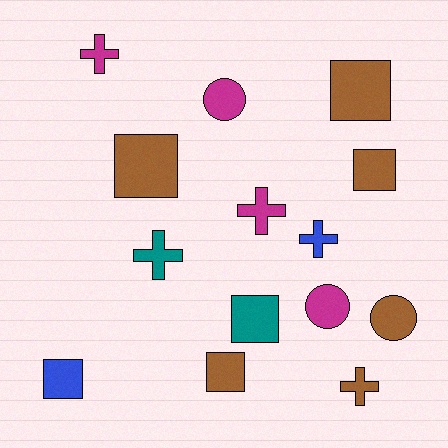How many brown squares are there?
There are 4 brown squares.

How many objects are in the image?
There are 14 objects.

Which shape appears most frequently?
Square, with 6 objects.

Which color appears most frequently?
Brown, with 6 objects.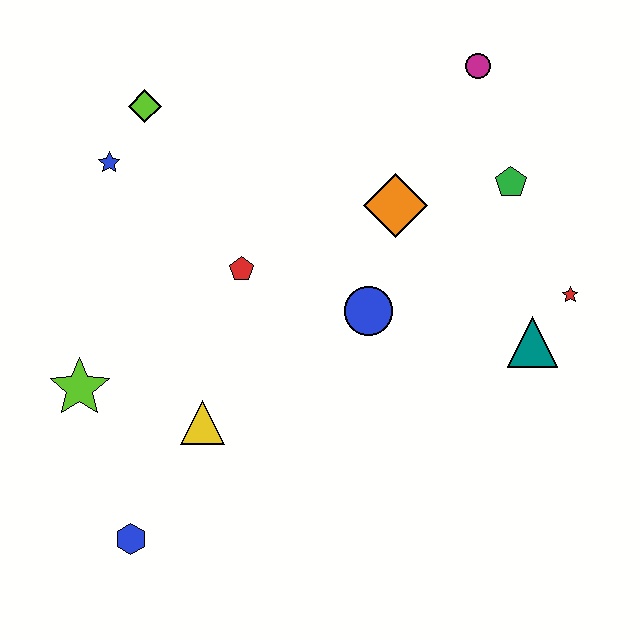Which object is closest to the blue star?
The lime diamond is closest to the blue star.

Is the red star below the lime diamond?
Yes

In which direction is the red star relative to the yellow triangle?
The red star is to the right of the yellow triangle.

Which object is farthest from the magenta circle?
The blue hexagon is farthest from the magenta circle.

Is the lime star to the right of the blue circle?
No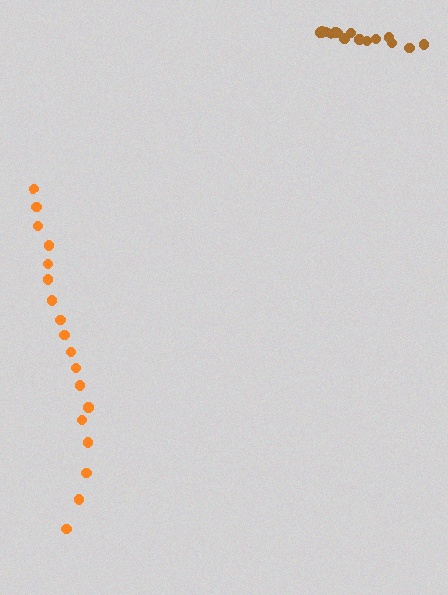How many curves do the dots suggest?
There are 2 distinct paths.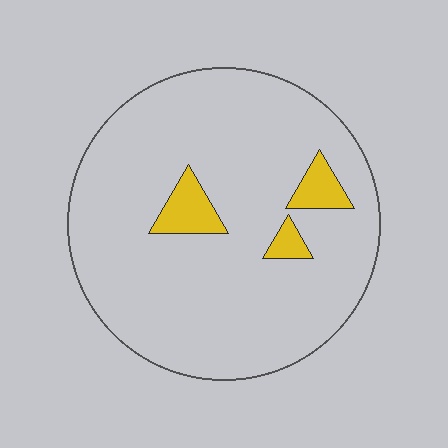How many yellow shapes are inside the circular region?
3.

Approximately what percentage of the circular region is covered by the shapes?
Approximately 10%.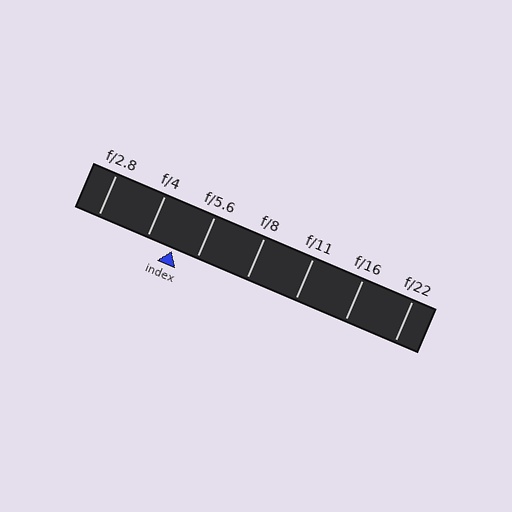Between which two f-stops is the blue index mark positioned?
The index mark is between f/4 and f/5.6.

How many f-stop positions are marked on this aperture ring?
There are 7 f-stop positions marked.